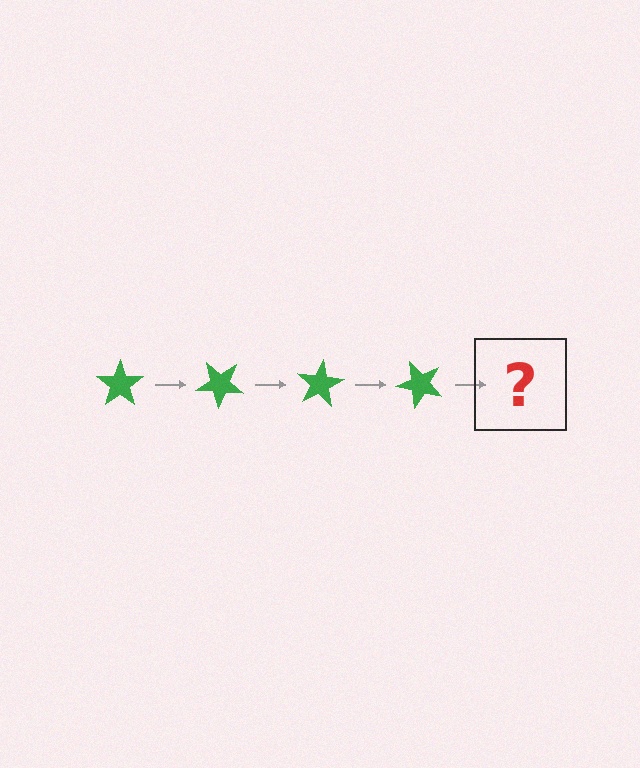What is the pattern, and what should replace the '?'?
The pattern is that the star rotates 40 degrees each step. The '?' should be a green star rotated 160 degrees.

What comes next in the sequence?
The next element should be a green star rotated 160 degrees.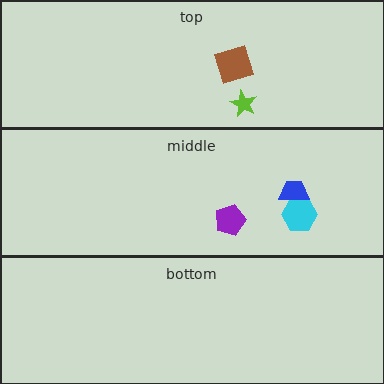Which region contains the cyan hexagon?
The middle region.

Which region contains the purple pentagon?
The middle region.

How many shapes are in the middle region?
3.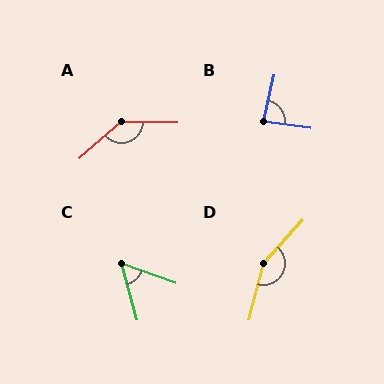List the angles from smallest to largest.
C (55°), B (85°), A (138°), D (152°).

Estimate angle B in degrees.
Approximately 85 degrees.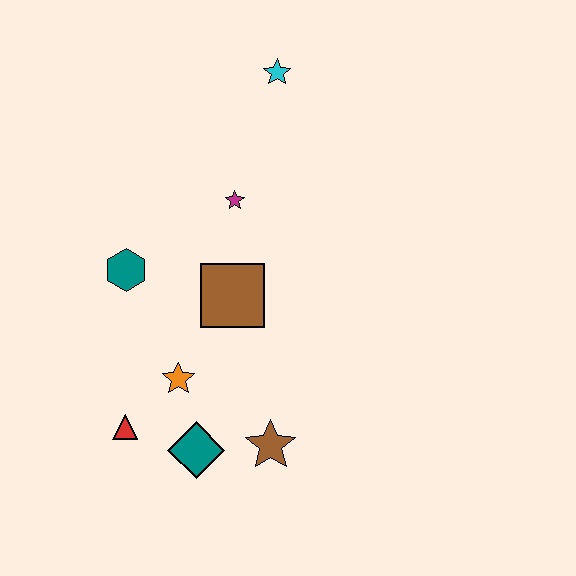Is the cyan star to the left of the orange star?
No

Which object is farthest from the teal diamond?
The cyan star is farthest from the teal diamond.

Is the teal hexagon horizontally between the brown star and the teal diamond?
No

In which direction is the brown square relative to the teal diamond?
The brown square is above the teal diamond.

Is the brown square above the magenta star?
No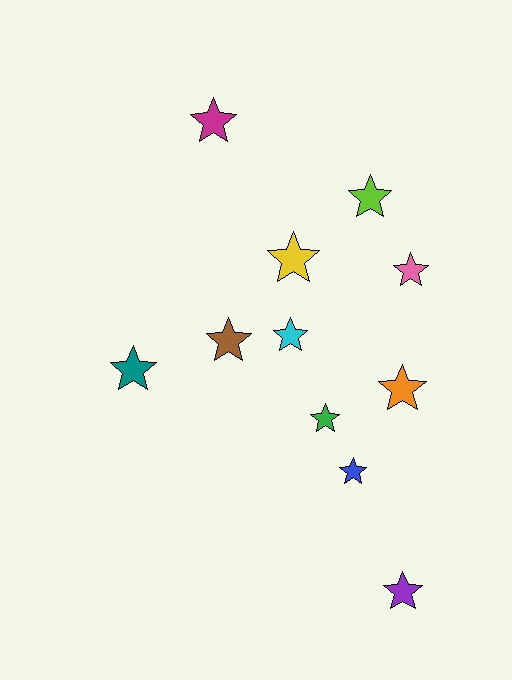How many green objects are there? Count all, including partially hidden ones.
There is 1 green object.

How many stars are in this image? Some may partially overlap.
There are 11 stars.